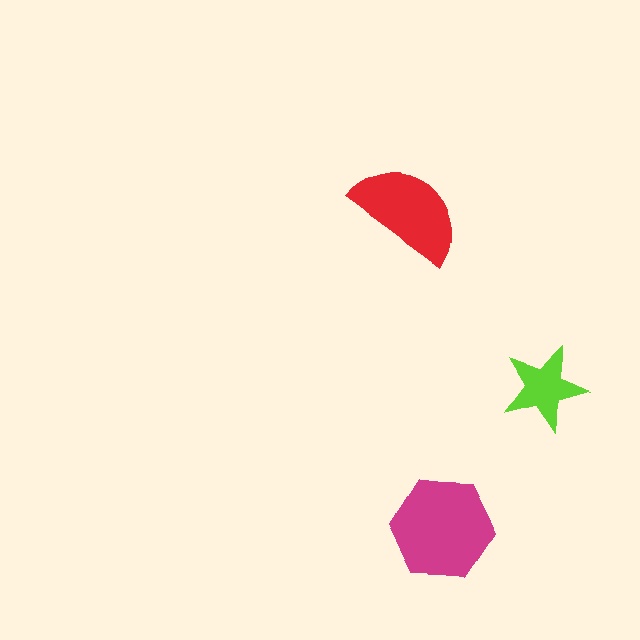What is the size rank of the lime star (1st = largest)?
3rd.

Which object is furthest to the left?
The red semicircle is leftmost.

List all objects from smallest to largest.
The lime star, the red semicircle, the magenta hexagon.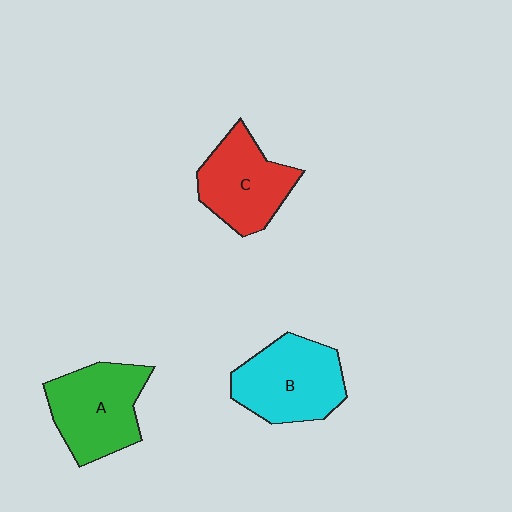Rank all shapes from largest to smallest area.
From largest to smallest: B (cyan), A (green), C (red).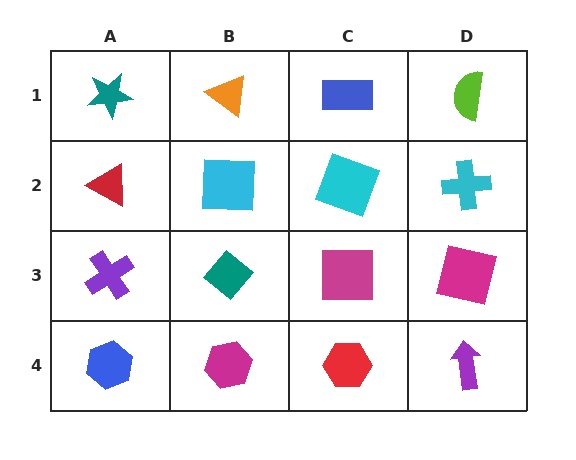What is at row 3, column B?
A teal diamond.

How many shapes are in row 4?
4 shapes.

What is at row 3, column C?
A magenta square.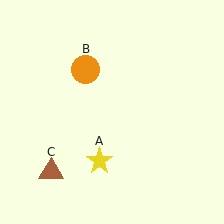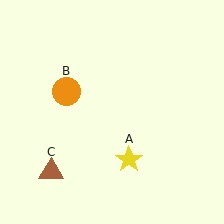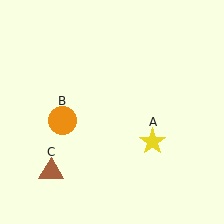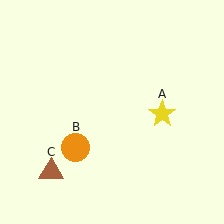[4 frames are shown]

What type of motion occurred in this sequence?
The yellow star (object A), orange circle (object B) rotated counterclockwise around the center of the scene.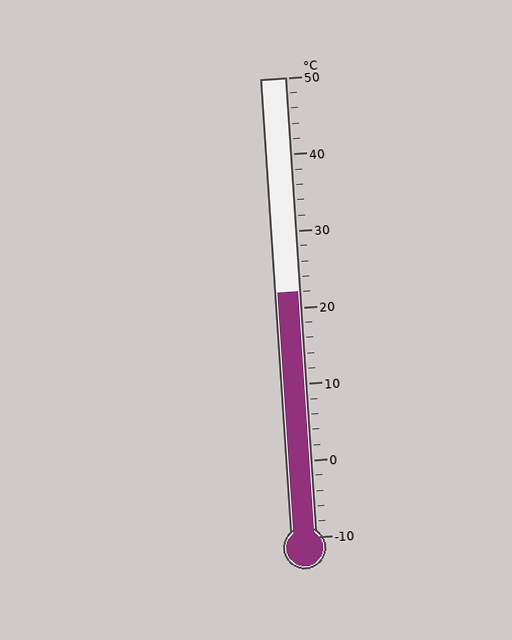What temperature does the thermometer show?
The thermometer shows approximately 22°C.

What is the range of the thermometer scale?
The thermometer scale ranges from -10°C to 50°C.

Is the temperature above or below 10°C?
The temperature is above 10°C.